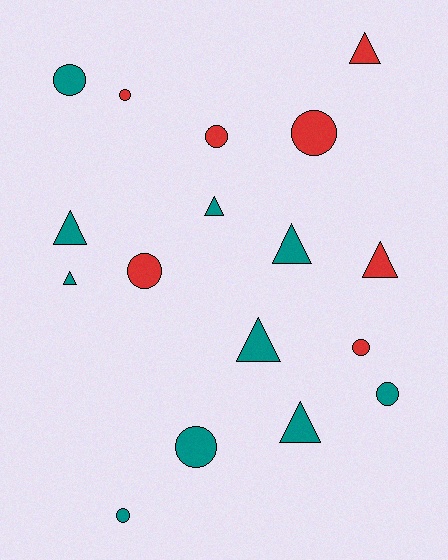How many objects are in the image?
There are 17 objects.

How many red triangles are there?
There are 2 red triangles.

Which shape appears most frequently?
Circle, with 9 objects.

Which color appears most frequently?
Teal, with 10 objects.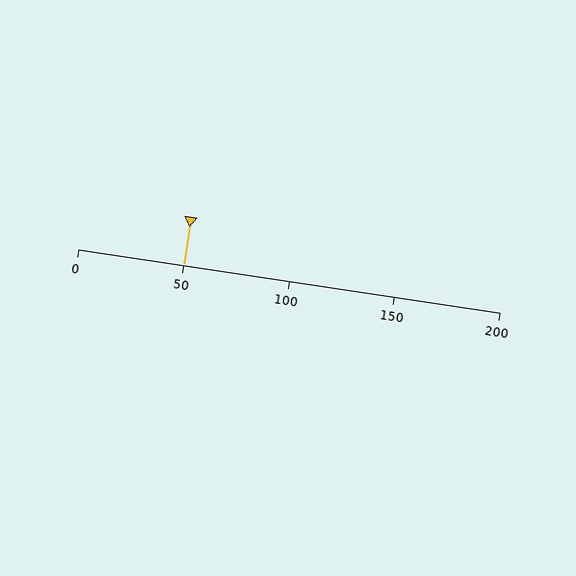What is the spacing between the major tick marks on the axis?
The major ticks are spaced 50 apart.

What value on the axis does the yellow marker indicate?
The marker indicates approximately 50.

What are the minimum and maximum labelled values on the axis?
The axis runs from 0 to 200.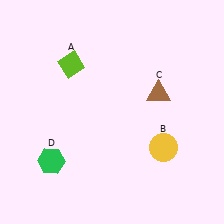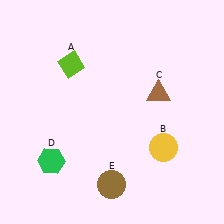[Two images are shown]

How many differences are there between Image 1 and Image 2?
There is 1 difference between the two images.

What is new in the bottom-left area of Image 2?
A brown circle (E) was added in the bottom-left area of Image 2.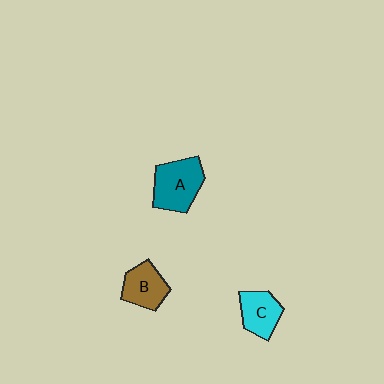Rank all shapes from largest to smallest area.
From largest to smallest: A (teal), B (brown), C (cyan).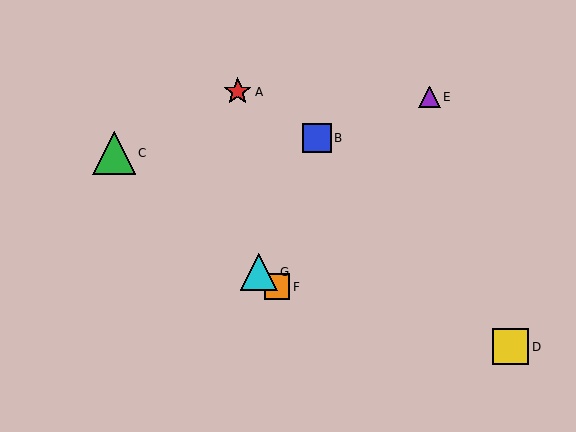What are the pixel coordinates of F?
Object F is at (277, 287).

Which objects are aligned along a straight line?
Objects C, F, G are aligned along a straight line.